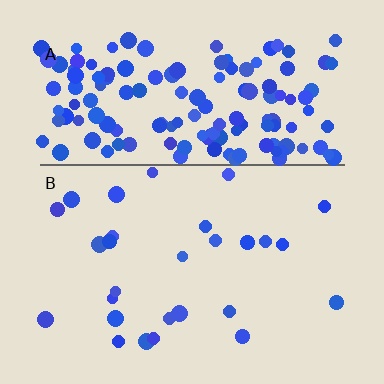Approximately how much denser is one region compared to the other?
Approximately 5.6× — region A over region B.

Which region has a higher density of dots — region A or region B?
A (the top).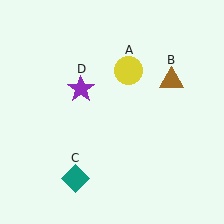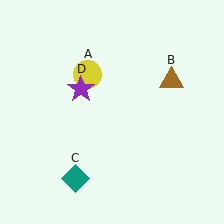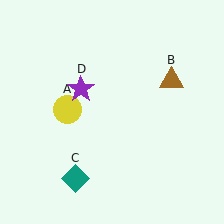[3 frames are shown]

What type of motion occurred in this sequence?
The yellow circle (object A) rotated counterclockwise around the center of the scene.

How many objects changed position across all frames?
1 object changed position: yellow circle (object A).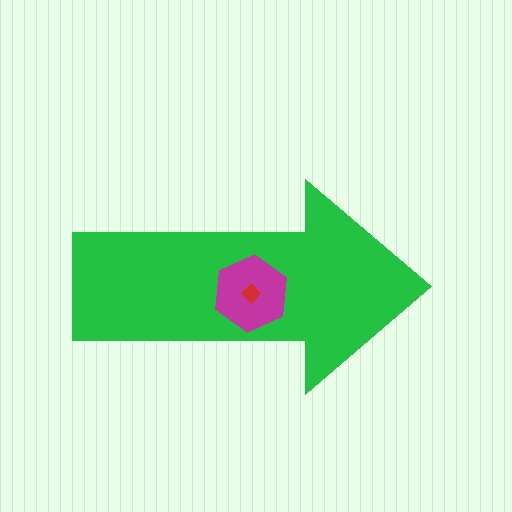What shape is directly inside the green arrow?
The magenta hexagon.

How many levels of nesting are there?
3.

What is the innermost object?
The red diamond.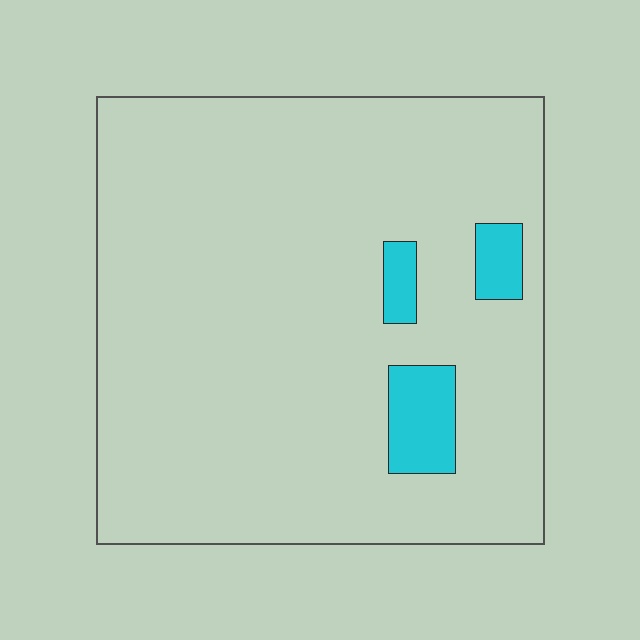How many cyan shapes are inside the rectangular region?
3.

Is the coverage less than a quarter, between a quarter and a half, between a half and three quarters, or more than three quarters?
Less than a quarter.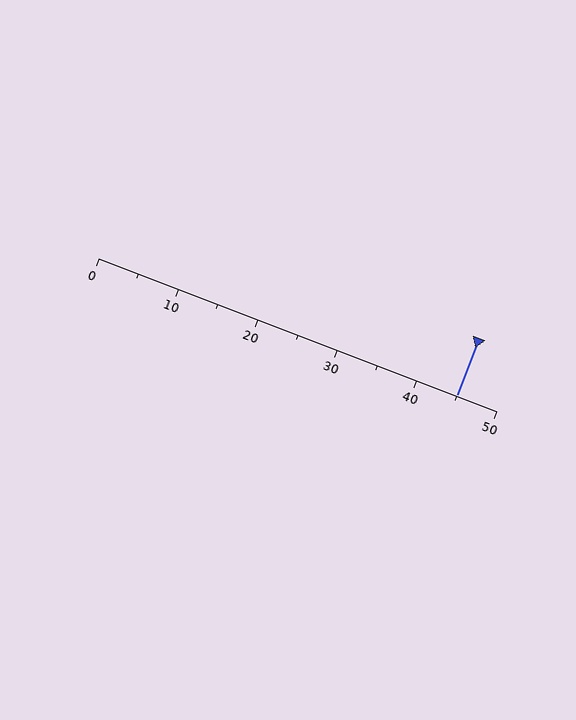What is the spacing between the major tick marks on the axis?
The major ticks are spaced 10 apart.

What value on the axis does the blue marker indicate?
The marker indicates approximately 45.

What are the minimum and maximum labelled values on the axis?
The axis runs from 0 to 50.